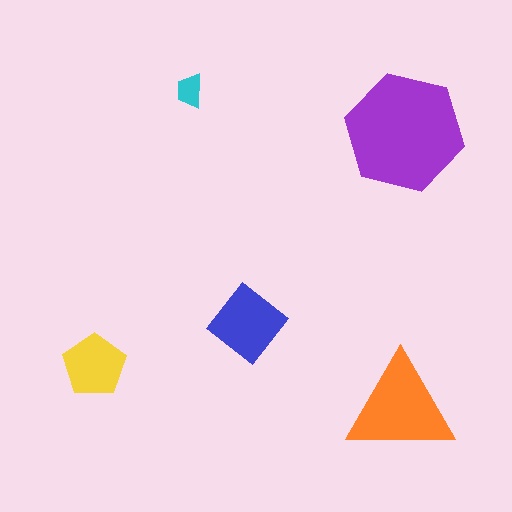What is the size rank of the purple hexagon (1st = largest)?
1st.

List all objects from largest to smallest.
The purple hexagon, the orange triangle, the blue diamond, the yellow pentagon, the cyan trapezoid.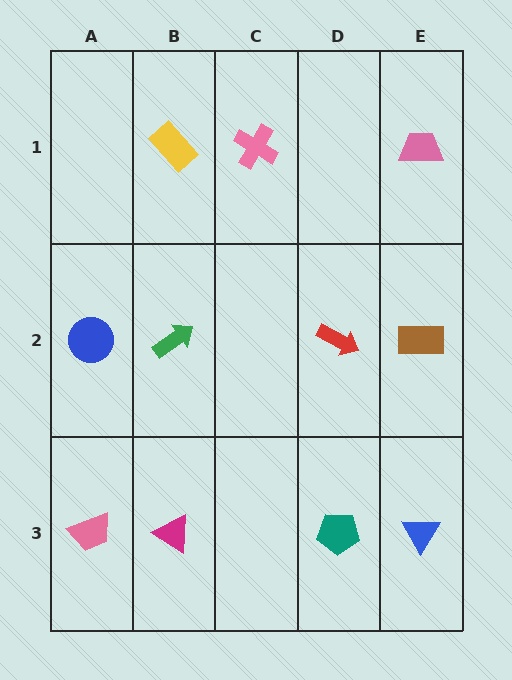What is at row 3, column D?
A teal pentagon.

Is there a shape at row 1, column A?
No, that cell is empty.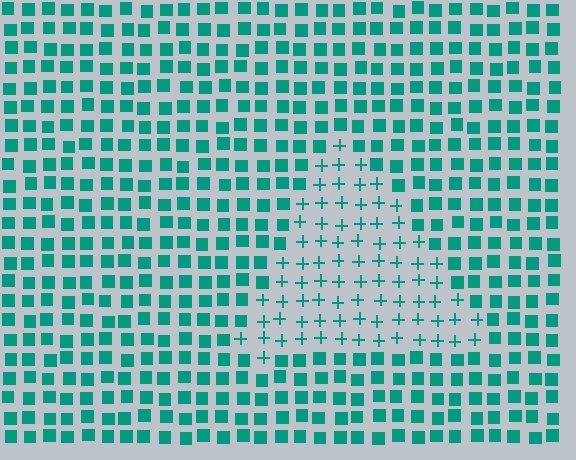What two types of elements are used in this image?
The image uses plus signs inside the triangle region and squares outside it.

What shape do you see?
I see a triangle.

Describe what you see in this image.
The image is filled with small teal elements arranged in a uniform grid. A triangle-shaped region contains plus signs, while the surrounding area contains squares. The boundary is defined purely by the change in element shape.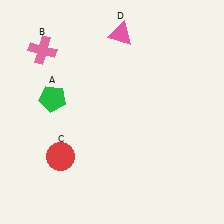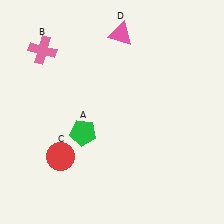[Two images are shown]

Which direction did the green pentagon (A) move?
The green pentagon (A) moved down.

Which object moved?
The green pentagon (A) moved down.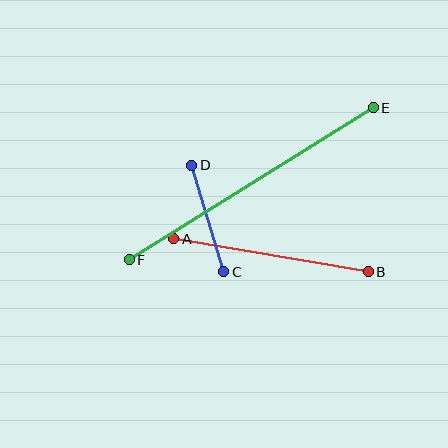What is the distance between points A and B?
The distance is approximately 198 pixels.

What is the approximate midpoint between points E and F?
The midpoint is at approximately (251, 184) pixels.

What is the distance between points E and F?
The distance is approximately 287 pixels.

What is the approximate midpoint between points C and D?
The midpoint is at approximately (208, 219) pixels.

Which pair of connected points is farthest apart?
Points E and F are farthest apart.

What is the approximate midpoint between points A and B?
The midpoint is at approximately (271, 255) pixels.